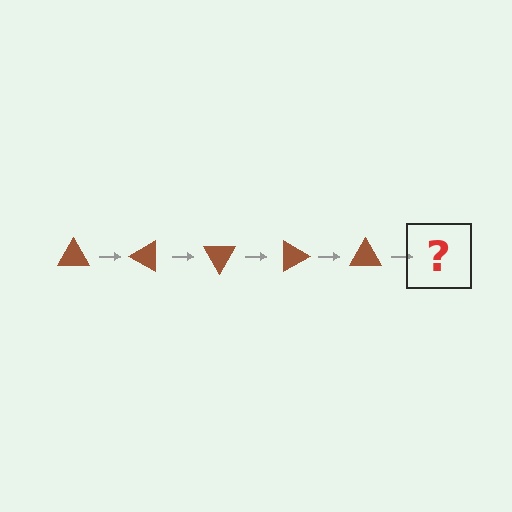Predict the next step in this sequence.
The next step is a brown triangle rotated 150 degrees.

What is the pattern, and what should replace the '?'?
The pattern is that the triangle rotates 30 degrees each step. The '?' should be a brown triangle rotated 150 degrees.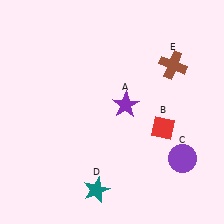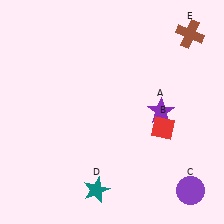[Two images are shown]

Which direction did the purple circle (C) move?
The purple circle (C) moved down.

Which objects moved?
The objects that moved are: the purple star (A), the purple circle (C), the brown cross (E).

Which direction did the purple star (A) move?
The purple star (A) moved right.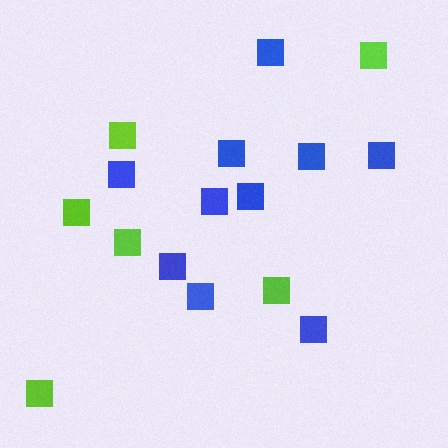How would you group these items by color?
There are 2 groups: one group of blue squares (10) and one group of lime squares (6).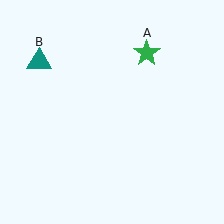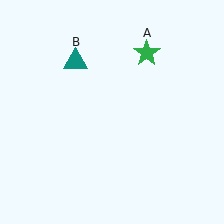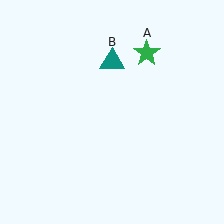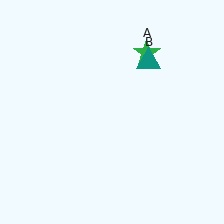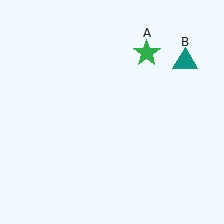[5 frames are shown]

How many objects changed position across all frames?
1 object changed position: teal triangle (object B).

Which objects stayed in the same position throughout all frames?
Green star (object A) remained stationary.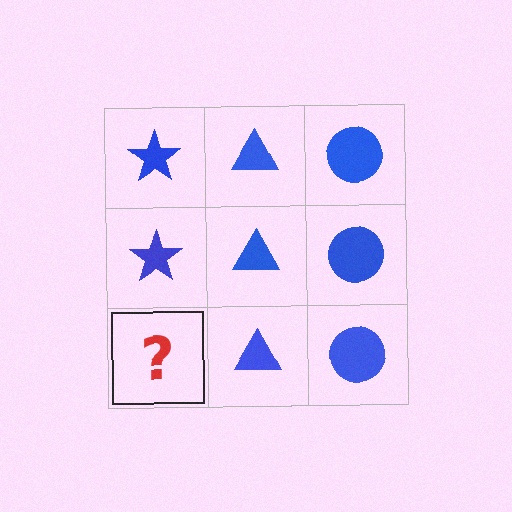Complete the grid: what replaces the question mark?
The question mark should be replaced with a blue star.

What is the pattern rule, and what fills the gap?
The rule is that each column has a consistent shape. The gap should be filled with a blue star.